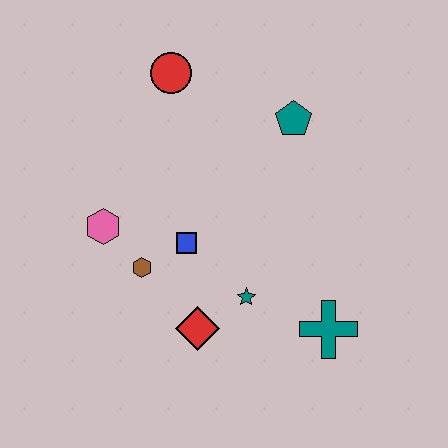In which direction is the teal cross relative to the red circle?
The teal cross is below the red circle.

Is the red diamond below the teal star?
Yes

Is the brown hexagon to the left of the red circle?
Yes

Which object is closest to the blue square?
The brown hexagon is closest to the blue square.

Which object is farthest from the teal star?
The red circle is farthest from the teal star.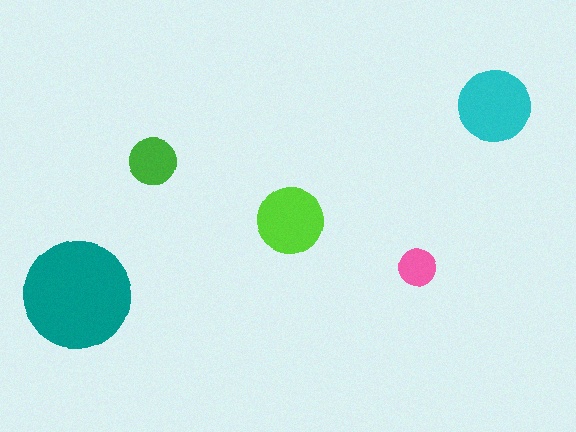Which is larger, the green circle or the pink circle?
The green one.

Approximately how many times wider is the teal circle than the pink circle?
About 3 times wider.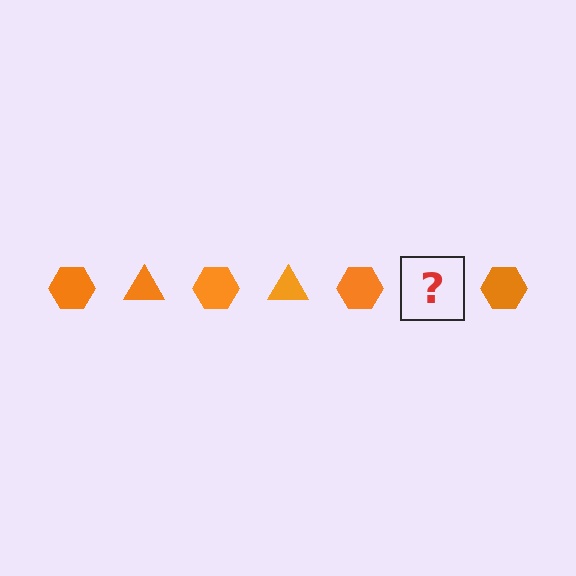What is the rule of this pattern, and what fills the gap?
The rule is that the pattern cycles through hexagon, triangle shapes in orange. The gap should be filled with an orange triangle.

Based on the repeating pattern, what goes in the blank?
The blank should be an orange triangle.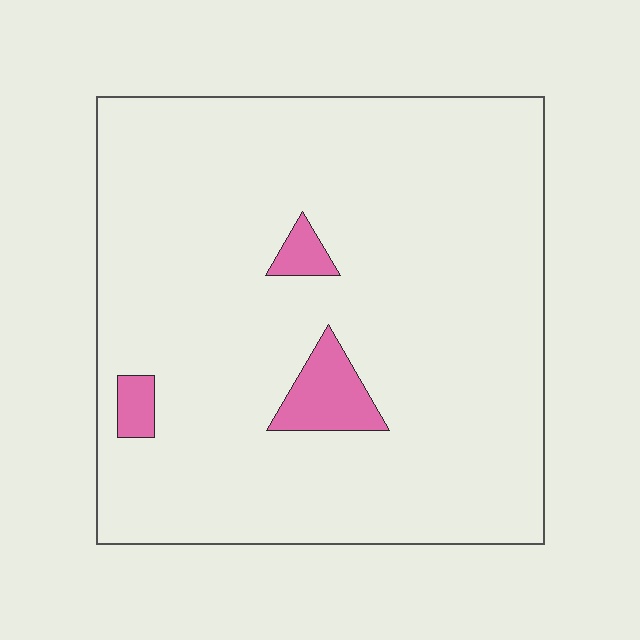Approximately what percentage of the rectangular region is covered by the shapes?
Approximately 5%.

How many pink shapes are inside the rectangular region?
3.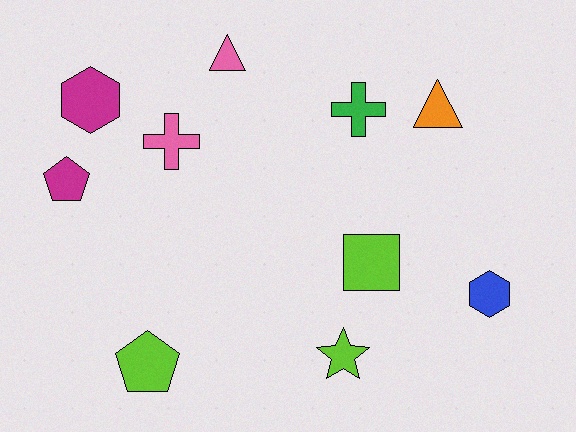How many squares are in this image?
There is 1 square.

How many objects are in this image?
There are 10 objects.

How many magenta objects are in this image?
There are 2 magenta objects.